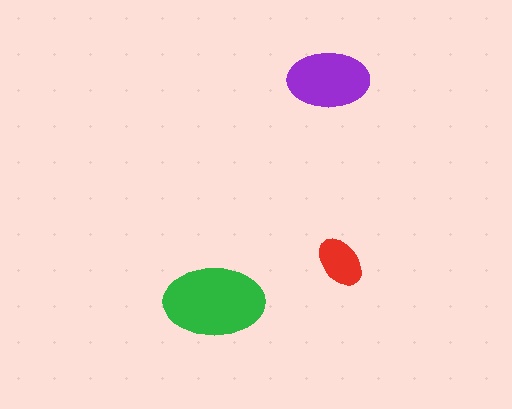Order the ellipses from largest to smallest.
the green one, the purple one, the red one.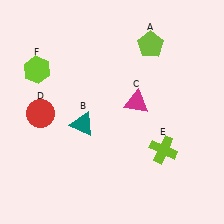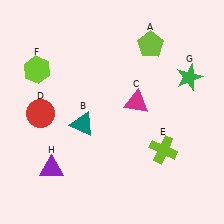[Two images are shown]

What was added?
A green star (G), a purple triangle (H) were added in Image 2.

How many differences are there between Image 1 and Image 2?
There are 2 differences between the two images.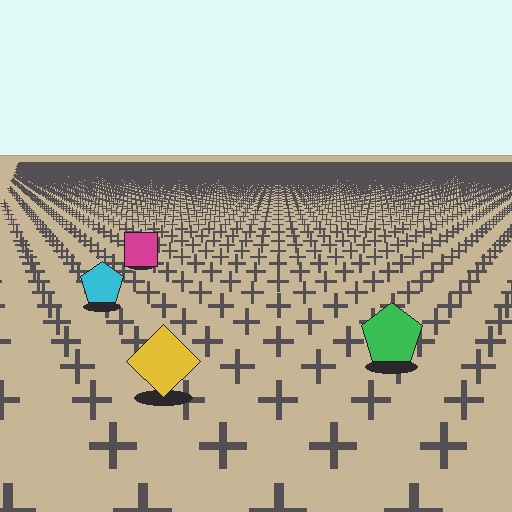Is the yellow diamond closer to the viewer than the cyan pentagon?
Yes. The yellow diamond is closer — you can tell from the texture gradient: the ground texture is coarser near it.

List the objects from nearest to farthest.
From nearest to farthest: the yellow diamond, the green pentagon, the cyan pentagon, the magenta square.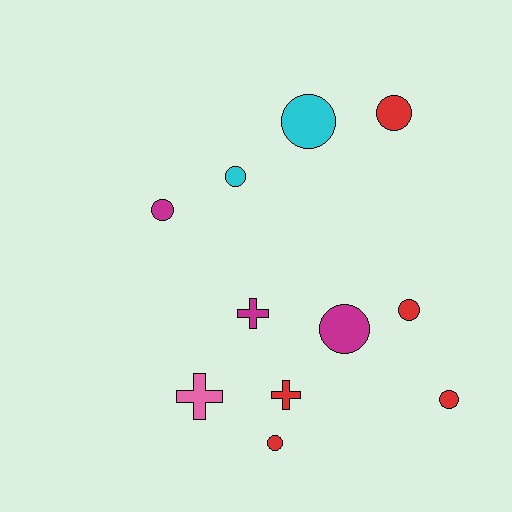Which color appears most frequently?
Red, with 5 objects.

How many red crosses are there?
There is 1 red cross.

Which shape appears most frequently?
Circle, with 8 objects.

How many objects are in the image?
There are 11 objects.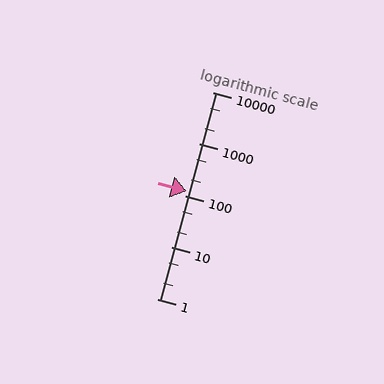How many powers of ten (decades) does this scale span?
The scale spans 4 decades, from 1 to 10000.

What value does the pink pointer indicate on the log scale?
The pointer indicates approximately 120.